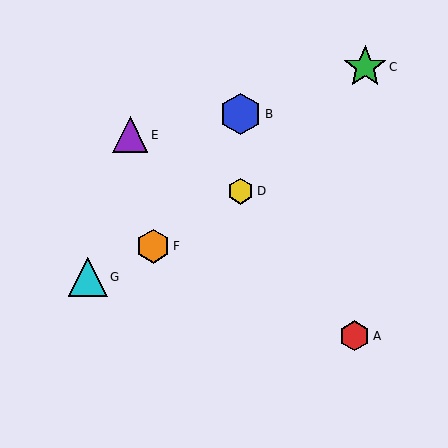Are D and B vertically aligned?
Yes, both are at x≈241.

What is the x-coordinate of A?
Object A is at x≈355.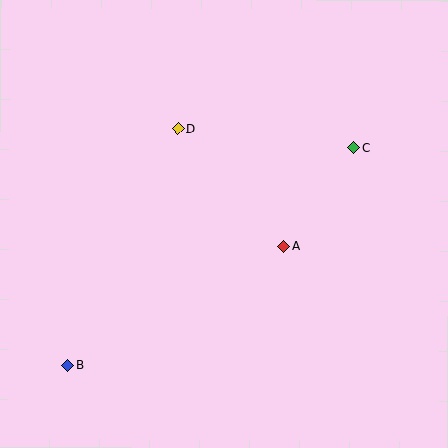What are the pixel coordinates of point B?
Point B is at (68, 366).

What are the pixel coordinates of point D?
Point D is at (178, 129).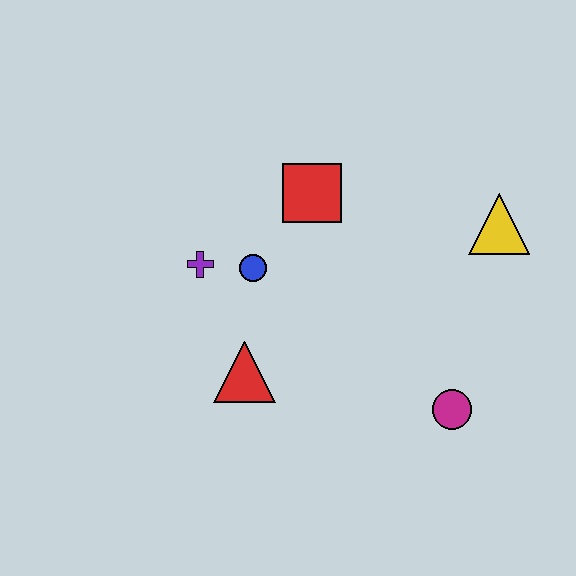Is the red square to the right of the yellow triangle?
No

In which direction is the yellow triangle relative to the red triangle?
The yellow triangle is to the right of the red triangle.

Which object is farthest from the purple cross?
The yellow triangle is farthest from the purple cross.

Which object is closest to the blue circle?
The purple cross is closest to the blue circle.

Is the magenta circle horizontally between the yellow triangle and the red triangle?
Yes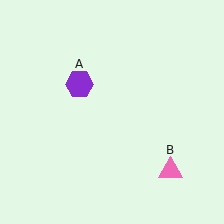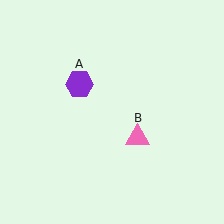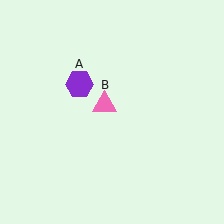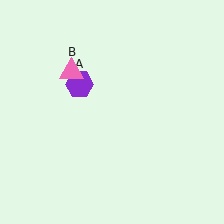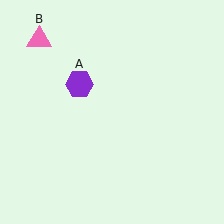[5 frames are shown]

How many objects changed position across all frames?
1 object changed position: pink triangle (object B).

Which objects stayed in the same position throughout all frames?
Purple hexagon (object A) remained stationary.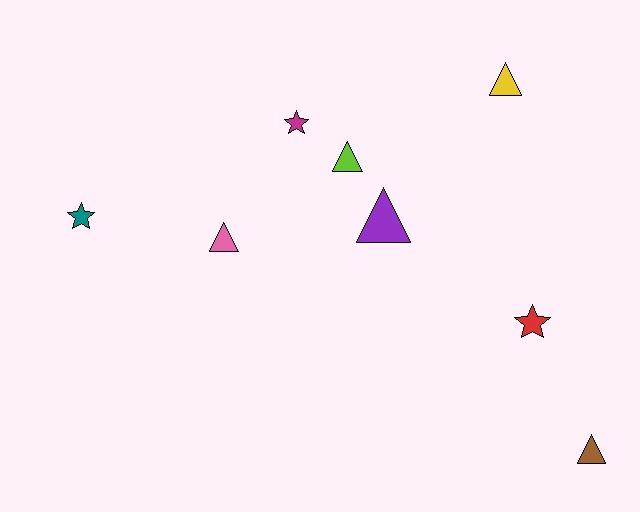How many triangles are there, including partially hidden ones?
There are 5 triangles.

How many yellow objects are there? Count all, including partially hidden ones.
There is 1 yellow object.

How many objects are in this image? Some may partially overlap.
There are 8 objects.